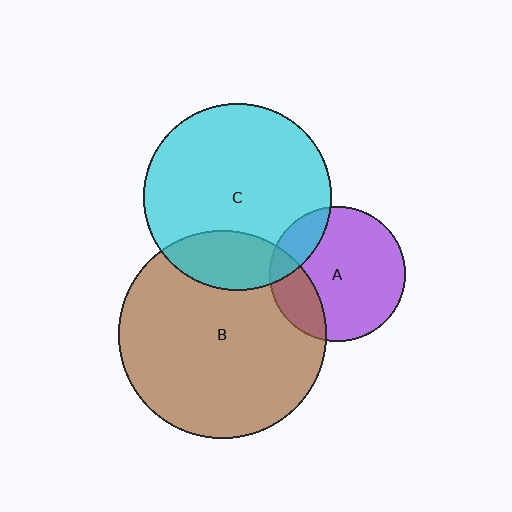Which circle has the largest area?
Circle B (brown).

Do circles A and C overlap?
Yes.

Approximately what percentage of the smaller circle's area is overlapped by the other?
Approximately 15%.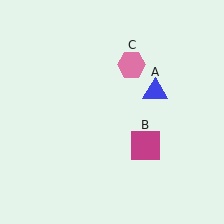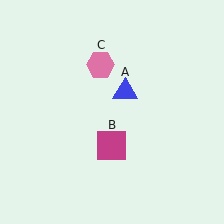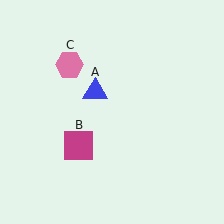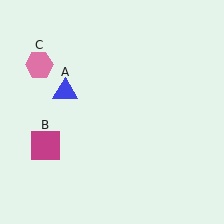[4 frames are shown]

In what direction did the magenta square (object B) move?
The magenta square (object B) moved left.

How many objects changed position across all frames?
3 objects changed position: blue triangle (object A), magenta square (object B), pink hexagon (object C).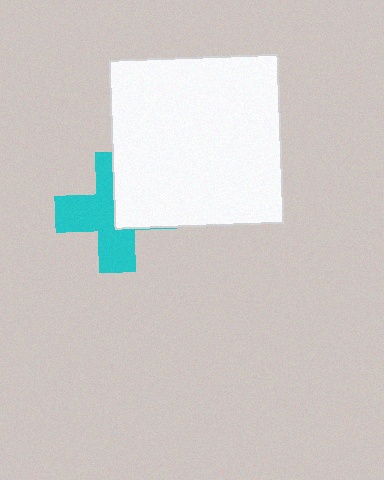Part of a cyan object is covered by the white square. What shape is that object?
It is a cross.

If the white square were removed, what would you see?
You would see the complete cyan cross.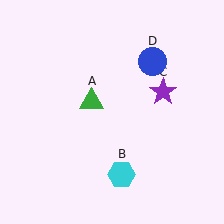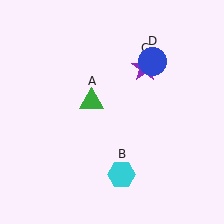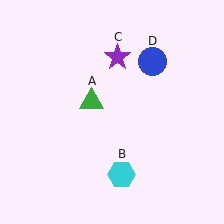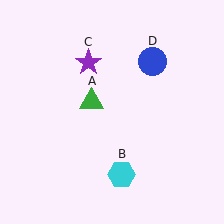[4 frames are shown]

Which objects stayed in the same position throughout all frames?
Green triangle (object A) and cyan hexagon (object B) and blue circle (object D) remained stationary.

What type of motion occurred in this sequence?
The purple star (object C) rotated counterclockwise around the center of the scene.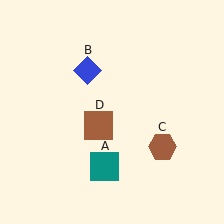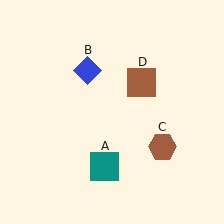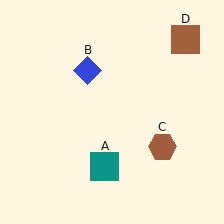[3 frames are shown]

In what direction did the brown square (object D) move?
The brown square (object D) moved up and to the right.